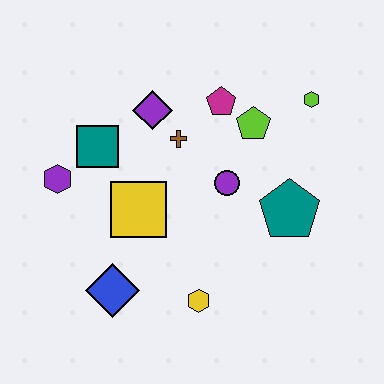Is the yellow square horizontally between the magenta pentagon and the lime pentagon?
No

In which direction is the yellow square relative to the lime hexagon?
The yellow square is to the left of the lime hexagon.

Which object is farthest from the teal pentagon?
The purple hexagon is farthest from the teal pentagon.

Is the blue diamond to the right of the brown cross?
No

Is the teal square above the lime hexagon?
No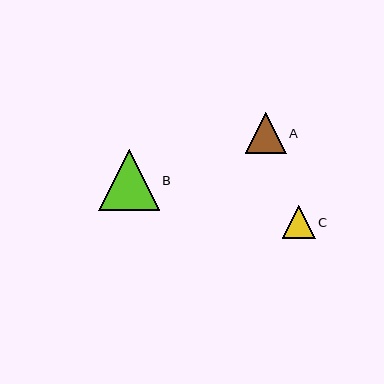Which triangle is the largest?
Triangle B is the largest with a size of approximately 60 pixels.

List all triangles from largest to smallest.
From largest to smallest: B, A, C.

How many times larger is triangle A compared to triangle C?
Triangle A is approximately 1.2 times the size of triangle C.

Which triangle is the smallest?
Triangle C is the smallest with a size of approximately 33 pixels.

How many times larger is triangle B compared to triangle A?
Triangle B is approximately 1.5 times the size of triangle A.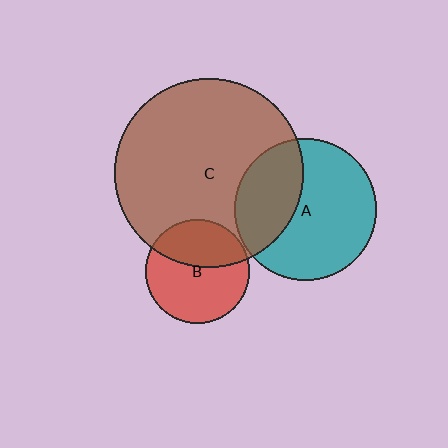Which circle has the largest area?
Circle C (brown).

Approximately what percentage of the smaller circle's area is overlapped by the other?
Approximately 40%.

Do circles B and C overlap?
Yes.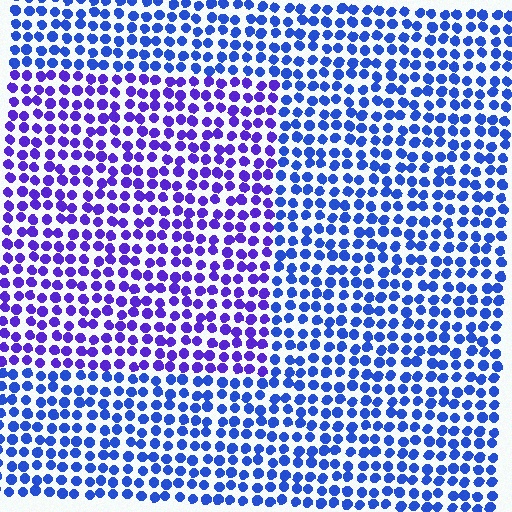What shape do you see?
I see a rectangle.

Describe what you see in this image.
The image is filled with small blue elements in a uniform arrangement. A rectangle-shaped region is visible where the elements are tinted to a slightly different hue, forming a subtle color boundary.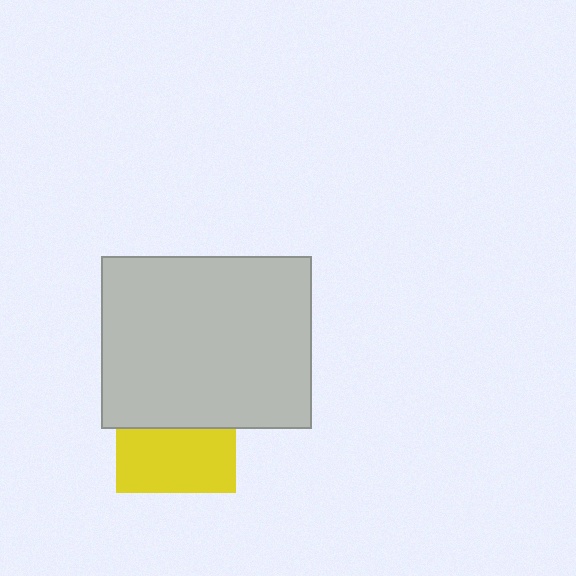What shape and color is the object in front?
The object in front is a light gray rectangle.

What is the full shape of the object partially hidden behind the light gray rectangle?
The partially hidden object is a yellow square.